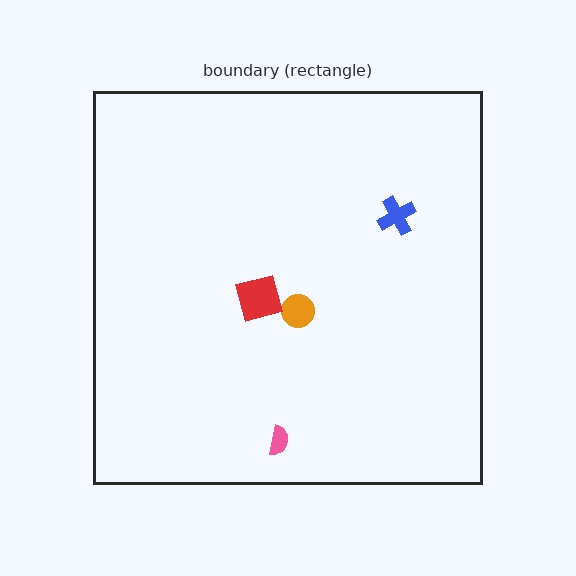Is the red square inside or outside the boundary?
Inside.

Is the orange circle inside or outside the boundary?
Inside.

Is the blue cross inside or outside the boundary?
Inside.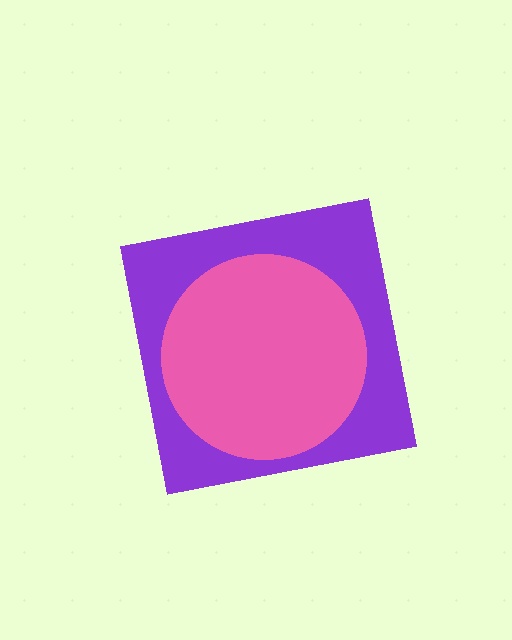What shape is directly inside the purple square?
The pink circle.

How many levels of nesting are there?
2.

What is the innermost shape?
The pink circle.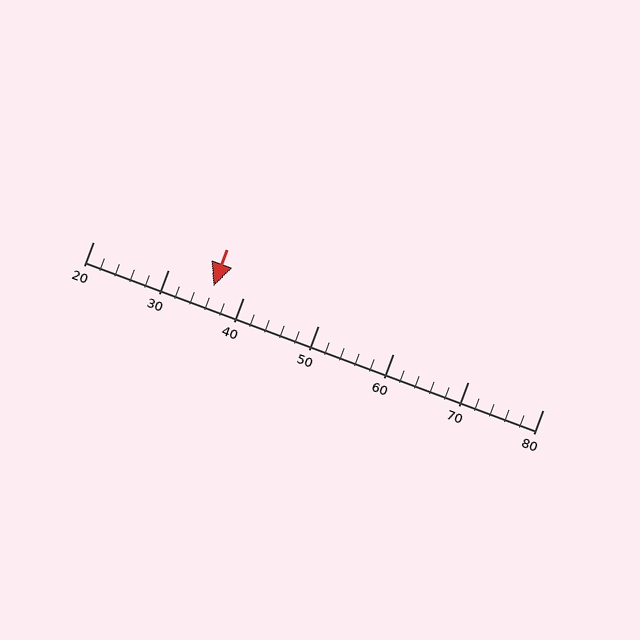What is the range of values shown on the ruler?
The ruler shows values from 20 to 80.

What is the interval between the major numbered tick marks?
The major tick marks are spaced 10 units apart.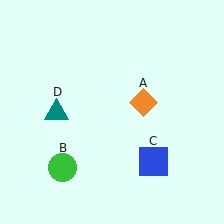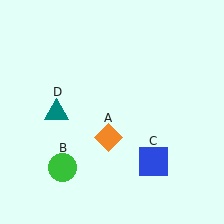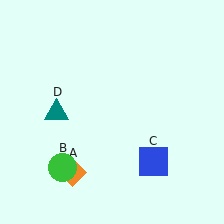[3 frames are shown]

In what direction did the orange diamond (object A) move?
The orange diamond (object A) moved down and to the left.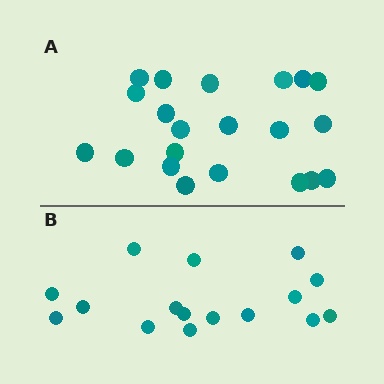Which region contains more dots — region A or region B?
Region A (the top region) has more dots.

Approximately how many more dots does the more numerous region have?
Region A has about 5 more dots than region B.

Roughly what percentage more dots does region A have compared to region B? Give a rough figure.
About 30% more.